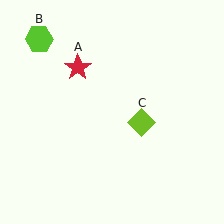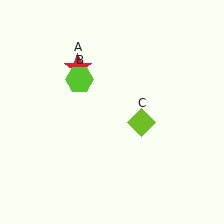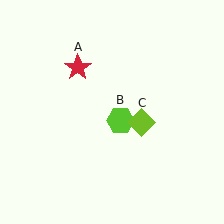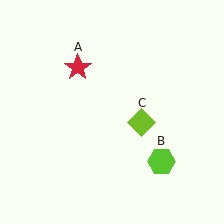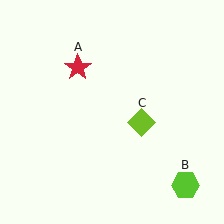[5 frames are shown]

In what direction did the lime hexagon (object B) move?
The lime hexagon (object B) moved down and to the right.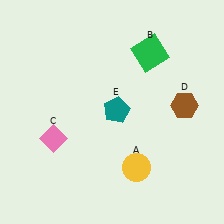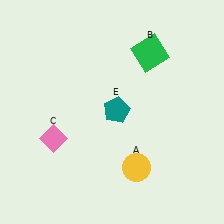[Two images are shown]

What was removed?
The brown hexagon (D) was removed in Image 2.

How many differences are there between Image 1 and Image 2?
There is 1 difference between the two images.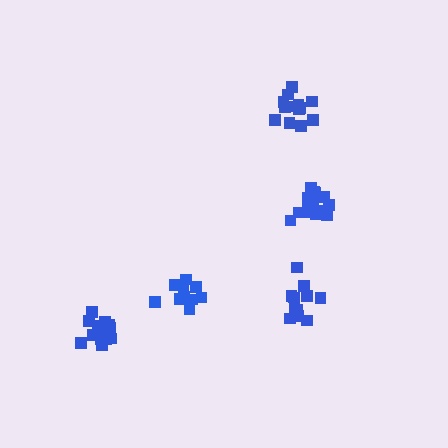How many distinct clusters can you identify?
There are 5 distinct clusters.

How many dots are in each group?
Group 1: 11 dots, Group 2: 11 dots, Group 3: 13 dots, Group 4: 16 dots, Group 5: 14 dots (65 total).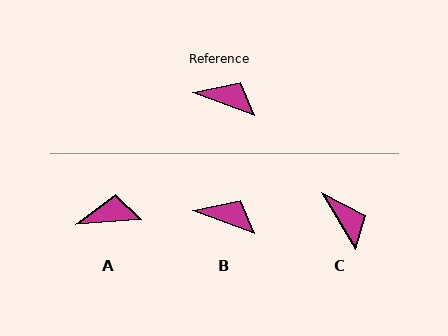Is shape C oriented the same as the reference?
No, it is off by about 39 degrees.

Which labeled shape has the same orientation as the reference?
B.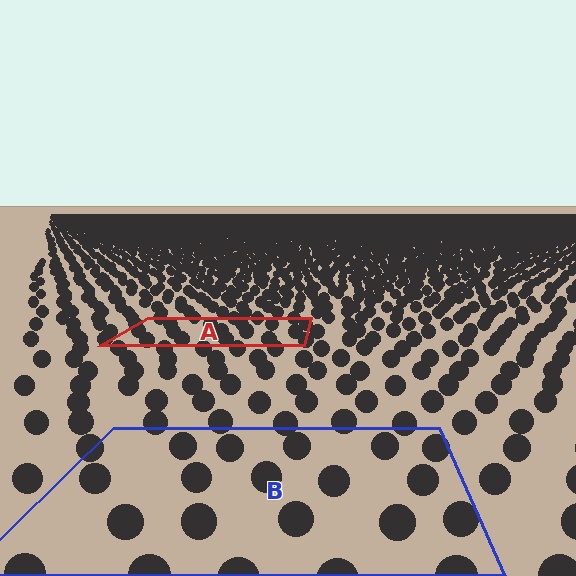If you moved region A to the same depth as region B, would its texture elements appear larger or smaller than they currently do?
They would appear larger. At a closer depth, the same texture elements are projected at a bigger on-screen size.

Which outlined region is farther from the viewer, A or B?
Region A is farther from the viewer — the texture elements inside it appear smaller and more densely packed.